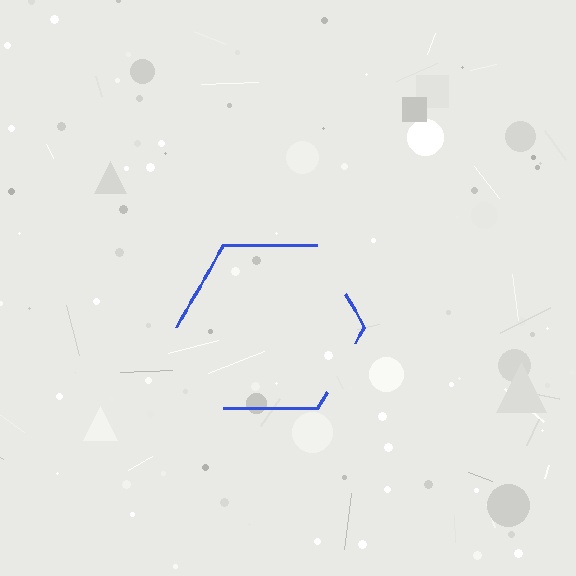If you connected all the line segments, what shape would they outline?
They would outline a hexagon.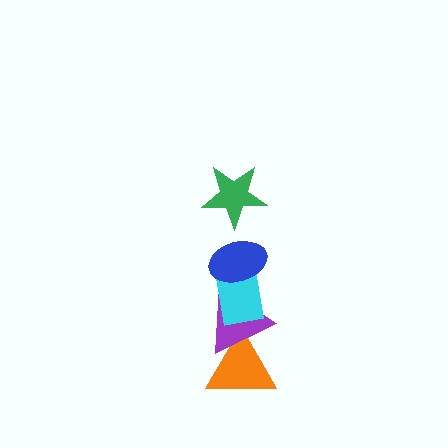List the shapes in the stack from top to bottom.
From top to bottom: the green star, the blue ellipse, the cyan rectangle, the purple triangle, the orange triangle.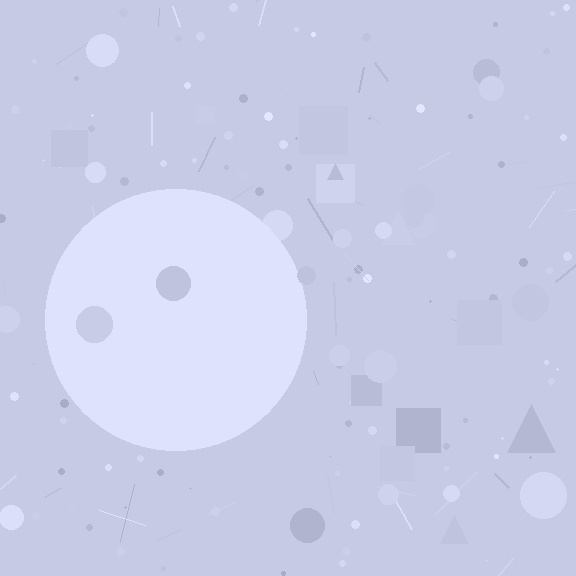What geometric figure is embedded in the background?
A circle is embedded in the background.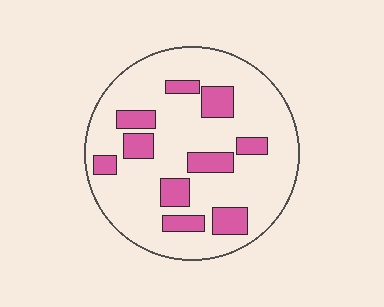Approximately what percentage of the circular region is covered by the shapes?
Approximately 20%.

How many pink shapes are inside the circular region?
10.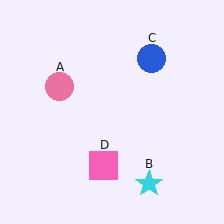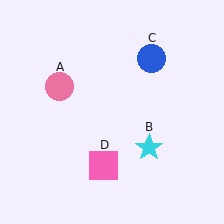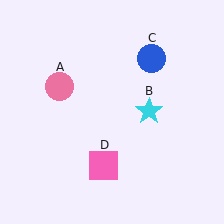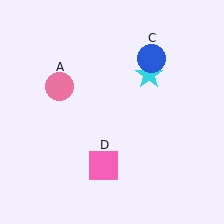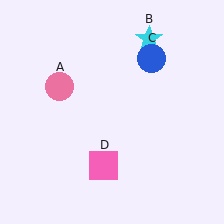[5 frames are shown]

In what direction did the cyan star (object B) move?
The cyan star (object B) moved up.